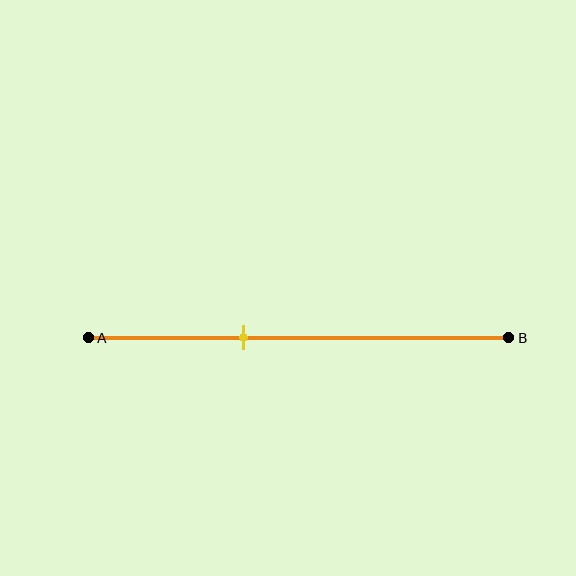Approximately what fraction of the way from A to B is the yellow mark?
The yellow mark is approximately 35% of the way from A to B.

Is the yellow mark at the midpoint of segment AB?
No, the mark is at about 35% from A, not at the 50% midpoint.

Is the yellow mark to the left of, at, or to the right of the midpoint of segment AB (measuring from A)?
The yellow mark is to the left of the midpoint of segment AB.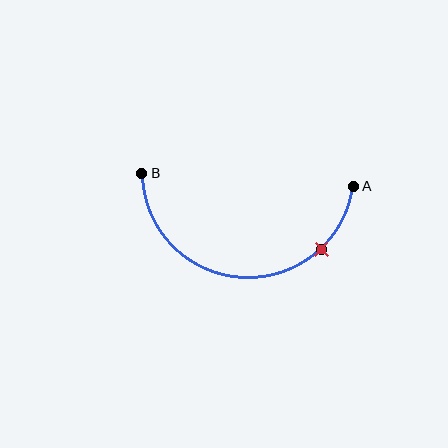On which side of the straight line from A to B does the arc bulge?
The arc bulges below the straight line connecting A and B.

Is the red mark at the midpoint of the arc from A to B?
No. The red mark lies on the arc but is closer to endpoint A. The arc midpoint would be at the point on the curve equidistant along the arc from both A and B.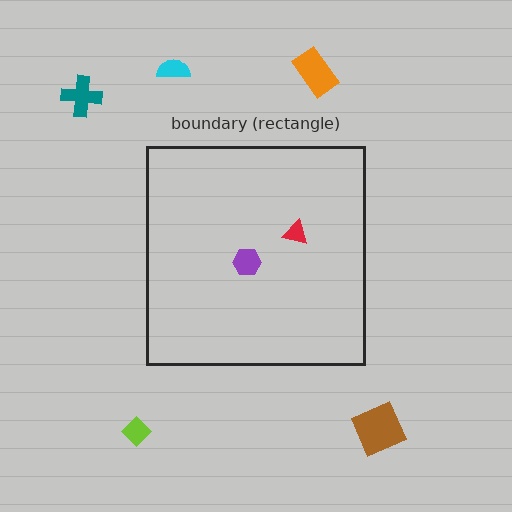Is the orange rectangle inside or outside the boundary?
Outside.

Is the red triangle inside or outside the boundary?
Inside.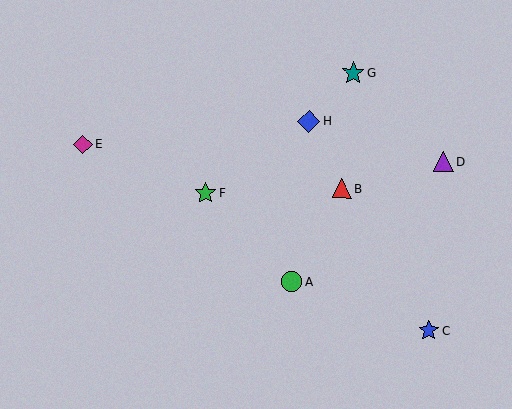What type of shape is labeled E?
Shape E is a magenta diamond.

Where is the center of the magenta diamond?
The center of the magenta diamond is at (83, 144).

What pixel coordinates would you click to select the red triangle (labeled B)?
Click at (342, 188) to select the red triangle B.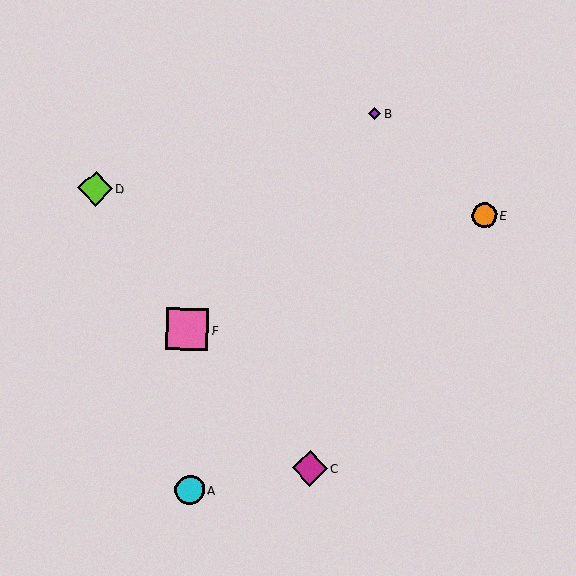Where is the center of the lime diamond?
The center of the lime diamond is at (95, 188).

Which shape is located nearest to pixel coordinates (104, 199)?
The lime diamond (labeled D) at (95, 188) is nearest to that location.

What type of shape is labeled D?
Shape D is a lime diamond.